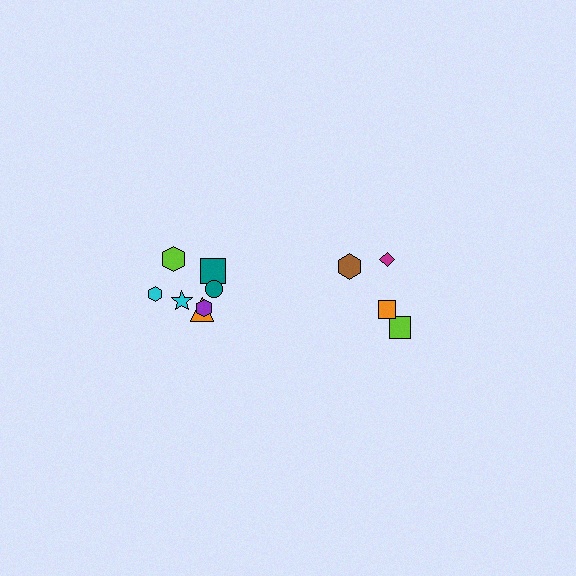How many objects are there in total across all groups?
There are 11 objects.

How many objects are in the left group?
There are 7 objects.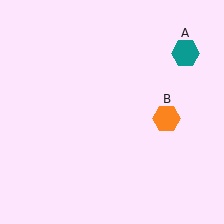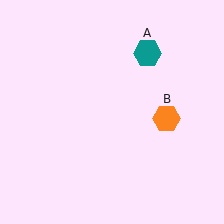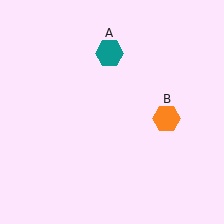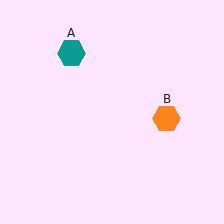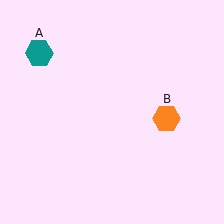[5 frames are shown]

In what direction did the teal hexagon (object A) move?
The teal hexagon (object A) moved left.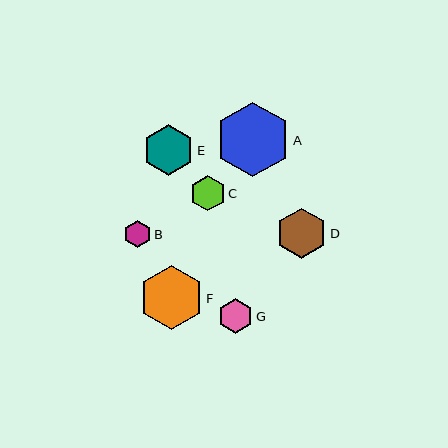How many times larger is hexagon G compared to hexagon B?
Hexagon G is approximately 1.3 times the size of hexagon B.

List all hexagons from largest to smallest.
From largest to smallest: A, F, E, D, G, C, B.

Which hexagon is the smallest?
Hexagon B is the smallest with a size of approximately 27 pixels.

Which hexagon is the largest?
Hexagon A is the largest with a size of approximately 75 pixels.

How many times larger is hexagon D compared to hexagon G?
Hexagon D is approximately 1.4 times the size of hexagon G.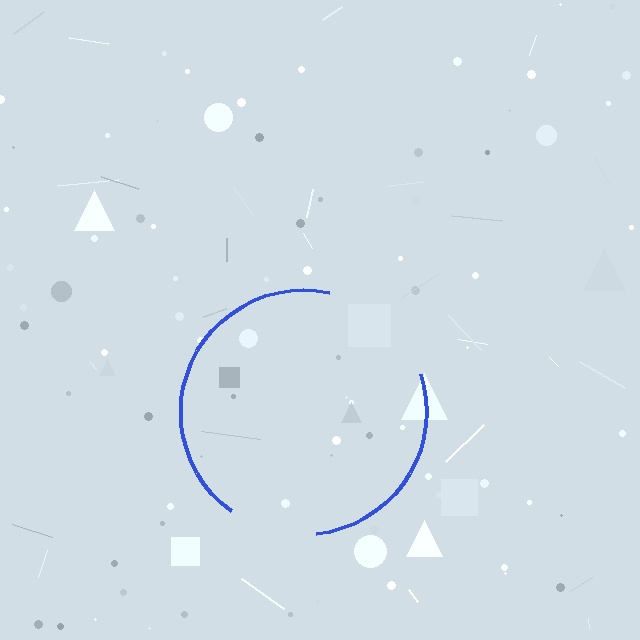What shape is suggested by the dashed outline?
The dashed outline suggests a circle.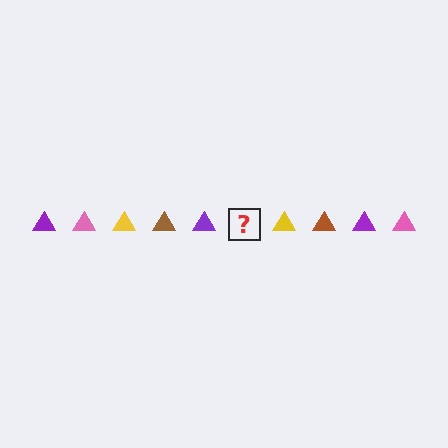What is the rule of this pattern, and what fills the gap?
The rule is that the pattern cycles through purple, pink, yellow, brown triangles. The gap should be filled with a pink triangle.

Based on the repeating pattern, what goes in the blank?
The blank should be a pink triangle.